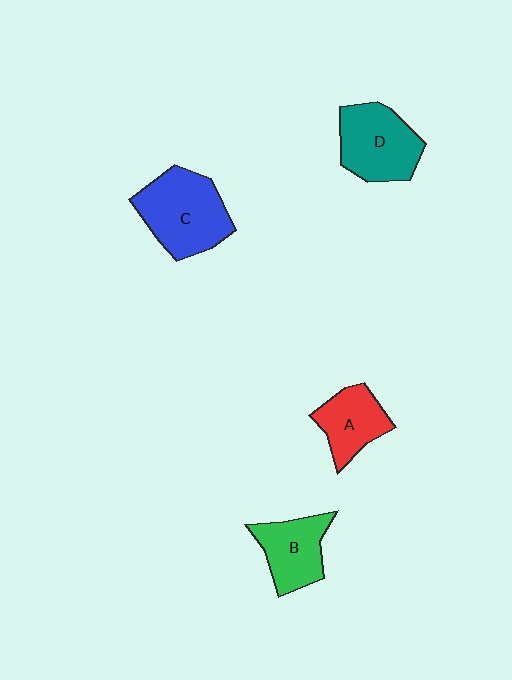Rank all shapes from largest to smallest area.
From largest to smallest: C (blue), D (teal), B (green), A (red).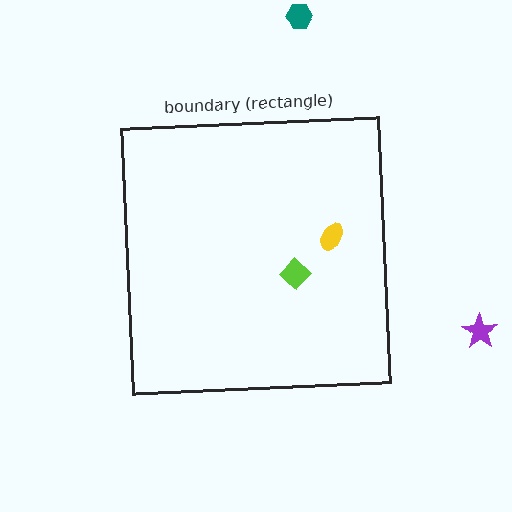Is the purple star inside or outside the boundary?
Outside.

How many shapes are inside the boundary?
2 inside, 2 outside.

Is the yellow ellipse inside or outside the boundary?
Inside.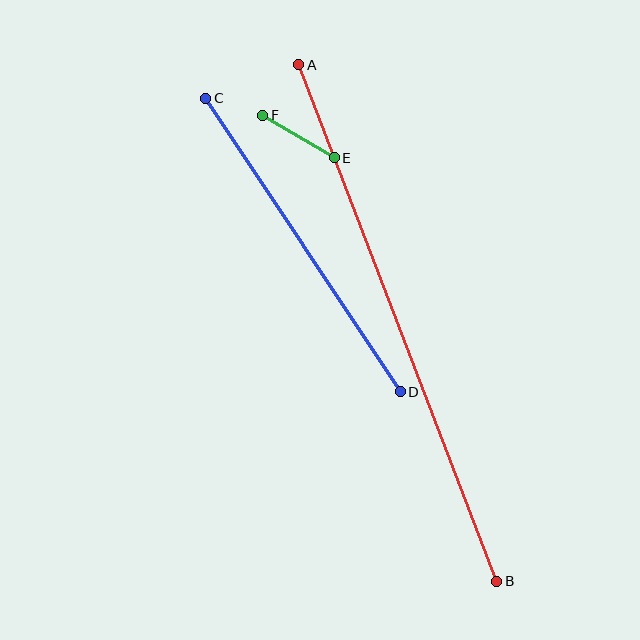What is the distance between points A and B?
The distance is approximately 553 pixels.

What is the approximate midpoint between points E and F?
The midpoint is at approximately (298, 136) pixels.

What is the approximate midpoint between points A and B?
The midpoint is at approximately (398, 323) pixels.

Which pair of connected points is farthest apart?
Points A and B are farthest apart.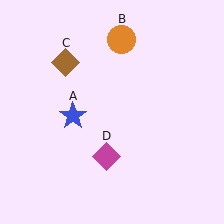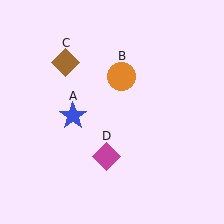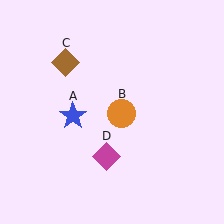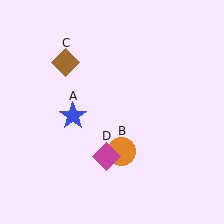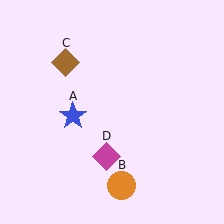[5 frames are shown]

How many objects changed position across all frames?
1 object changed position: orange circle (object B).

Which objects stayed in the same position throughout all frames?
Blue star (object A) and brown diamond (object C) and magenta diamond (object D) remained stationary.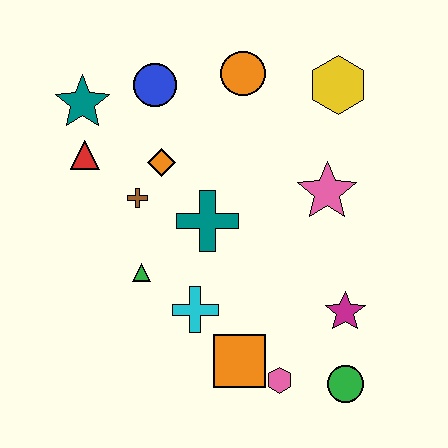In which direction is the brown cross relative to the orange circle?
The brown cross is below the orange circle.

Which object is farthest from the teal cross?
The green circle is farthest from the teal cross.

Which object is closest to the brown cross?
The orange diamond is closest to the brown cross.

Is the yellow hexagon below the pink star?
No